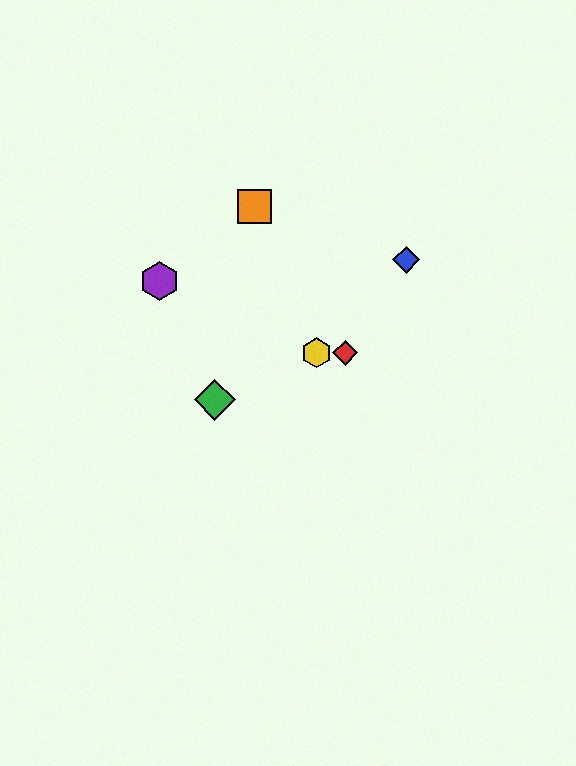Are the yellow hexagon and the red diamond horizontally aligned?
Yes, both are at y≈353.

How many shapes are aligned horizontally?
2 shapes (the red diamond, the yellow hexagon) are aligned horizontally.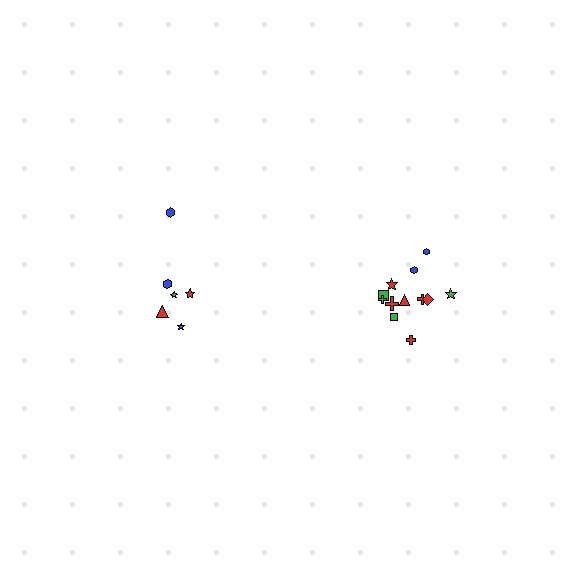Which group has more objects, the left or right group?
The right group.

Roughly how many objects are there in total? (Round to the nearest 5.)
Roughly 20 objects in total.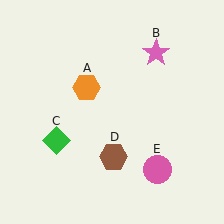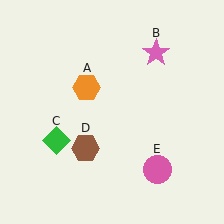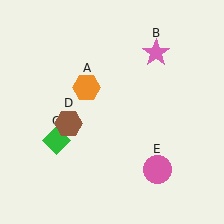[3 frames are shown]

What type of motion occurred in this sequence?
The brown hexagon (object D) rotated clockwise around the center of the scene.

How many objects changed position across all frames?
1 object changed position: brown hexagon (object D).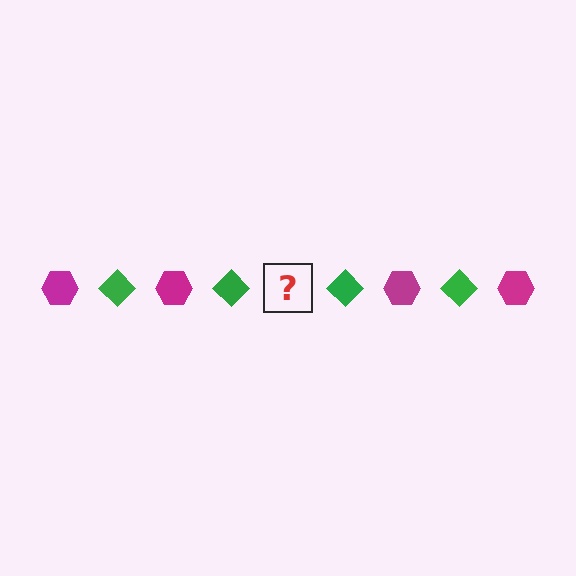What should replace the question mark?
The question mark should be replaced with a magenta hexagon.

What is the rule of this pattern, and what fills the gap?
The rule is that the pattern alternates between magenta hexagon and green diamond. The gap should be filled with a magenta hexagon.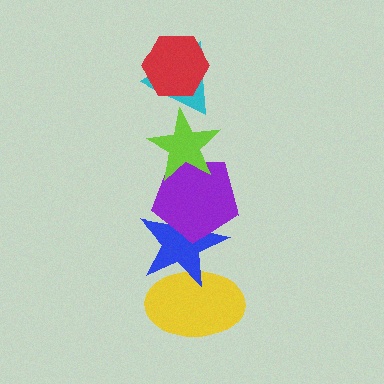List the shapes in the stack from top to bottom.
From top to bottom: the red hexagon, the cyan triangle, the lime star, the purple pentagon, the blue star, the yellow ellipse.